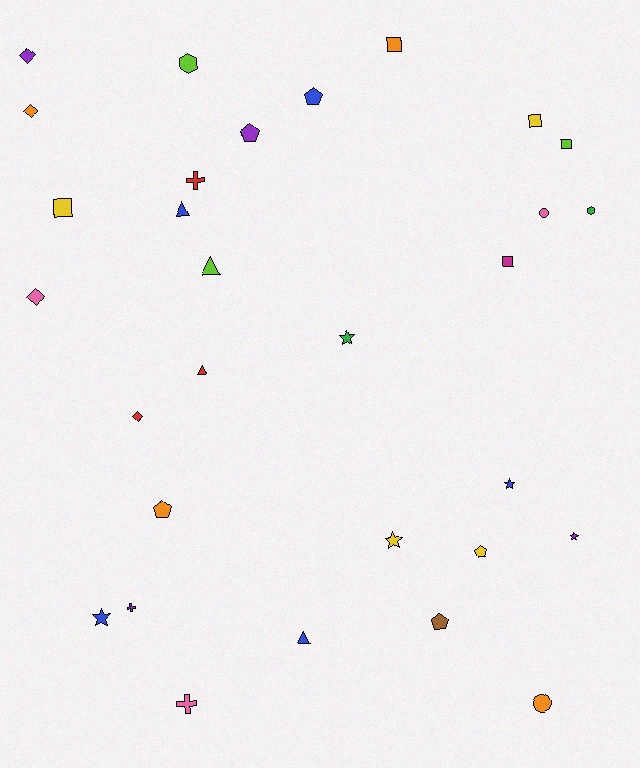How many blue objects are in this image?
There are 5 blue objects.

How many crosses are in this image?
There are 3 crosses.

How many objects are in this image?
There are 30 objects.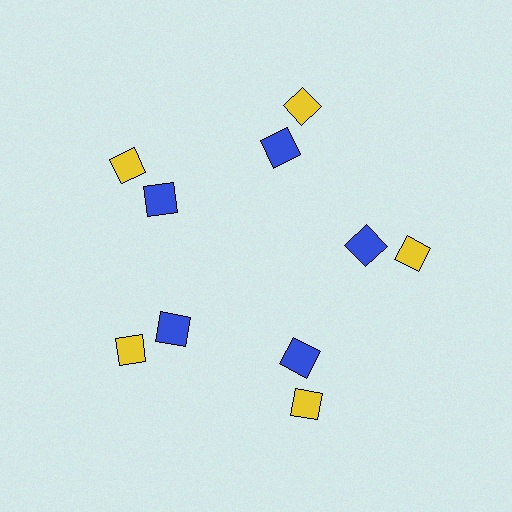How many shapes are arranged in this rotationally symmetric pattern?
There are 10 shapes, arranged in 5 groups of 2.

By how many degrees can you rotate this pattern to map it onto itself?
The pattern maps onto itself every 72 degrees of rotation.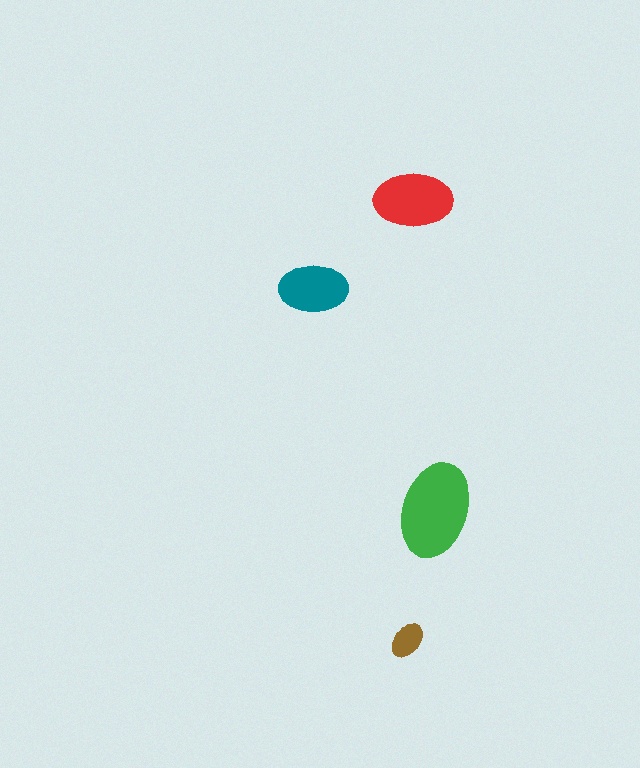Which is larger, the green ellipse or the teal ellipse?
The green one.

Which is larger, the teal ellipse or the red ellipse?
The red one.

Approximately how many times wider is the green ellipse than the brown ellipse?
About 2.5 times wider.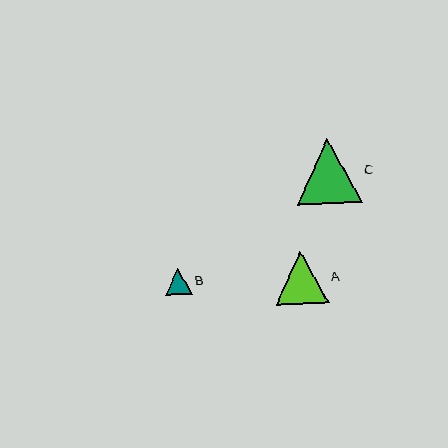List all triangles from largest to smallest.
From largest to smallest: C, A, B.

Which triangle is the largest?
Triangle C is the largest with a size of approximately 65 pixels.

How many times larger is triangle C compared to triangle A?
Triangle C is approximately 1.2 times the size of triangle A.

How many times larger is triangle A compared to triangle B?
Triangle A is approximately 2.0 times the size of triangle B.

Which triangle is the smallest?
Triangle B is the smallest with a size of approximately 26 pixels.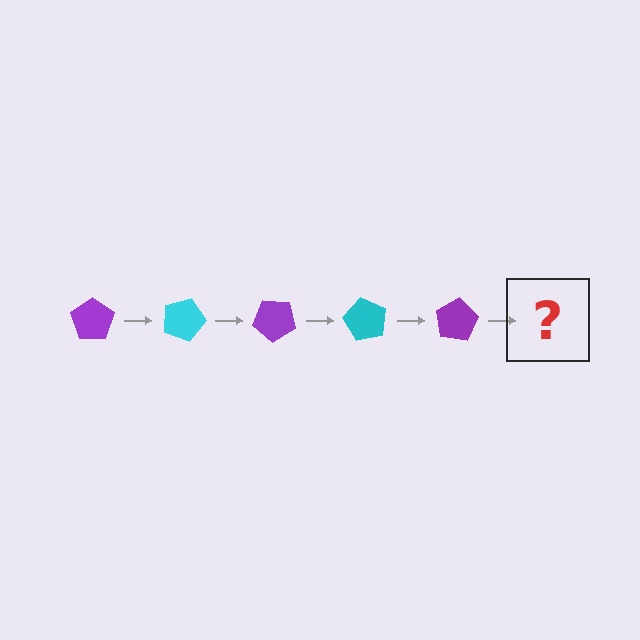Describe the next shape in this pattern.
It should be a cyan pentagon, rotated 100 degrees from the start.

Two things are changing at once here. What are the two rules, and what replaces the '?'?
The two rules are that it rotates 20 degrees each step and the color cycles through purple and cyan. The '?' should be a cyan pentagon, rotated 100 degrees from the start.